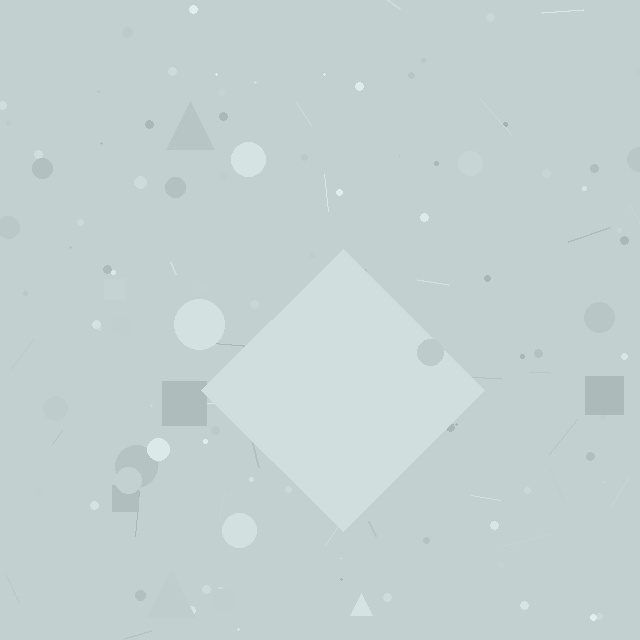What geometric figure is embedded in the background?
A diamond is embedded in the background.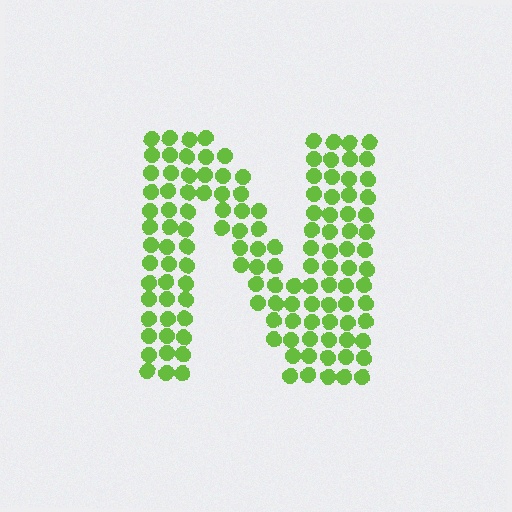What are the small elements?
The small elements are circles.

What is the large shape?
The large shape is the letter N.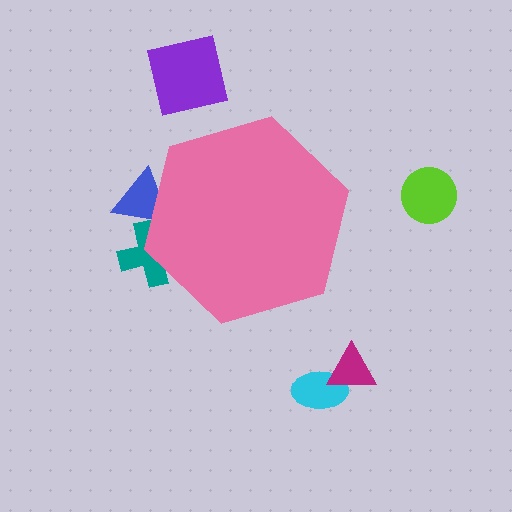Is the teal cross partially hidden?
Yes, the teal cross is partially hidden behind the pink hexagon.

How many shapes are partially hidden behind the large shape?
2 shapes are partially hidden.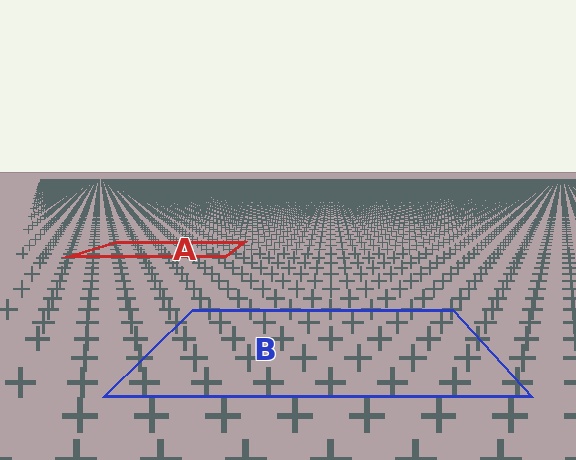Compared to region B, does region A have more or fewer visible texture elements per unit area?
Region A has more texture elements per unit area — they are packed more densely because it is farther away.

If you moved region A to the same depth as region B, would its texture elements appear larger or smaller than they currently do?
They would appear larger. At a closer depth, the same texture elements are projected at a bigger on-screen size.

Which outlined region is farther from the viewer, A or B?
Region A is farther from the viewer — the texture elements inside it appear smaller and more densely packed.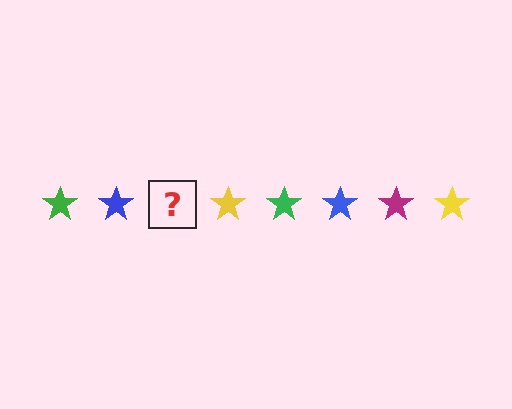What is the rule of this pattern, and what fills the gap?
The rule is that the pattern cycles through green, blue, magenta, yellow stars. The gap should be filled with a magenta star.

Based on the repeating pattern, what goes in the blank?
The blank should be a magenta star.